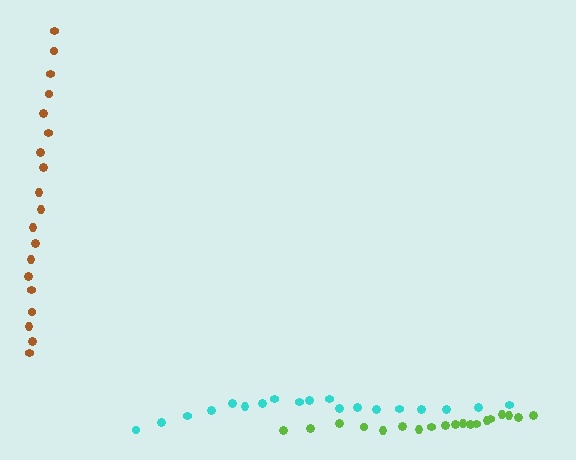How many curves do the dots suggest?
There are 3 distinct paths.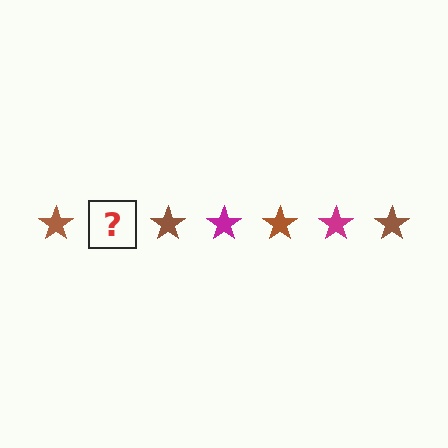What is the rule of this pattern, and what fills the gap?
The rule is that the pattern cycles through brown, magenta stars. The gap should be filled with a magenta star.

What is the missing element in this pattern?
The missing element is a magenta star.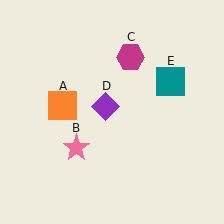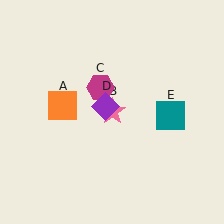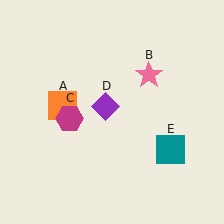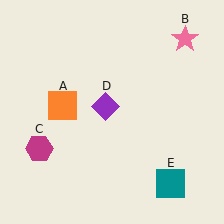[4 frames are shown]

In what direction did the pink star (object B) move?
The pink star (object B) moved up and to the right.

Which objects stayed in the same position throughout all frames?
Orange square (object A) and purple diamond (object D) remained stationary.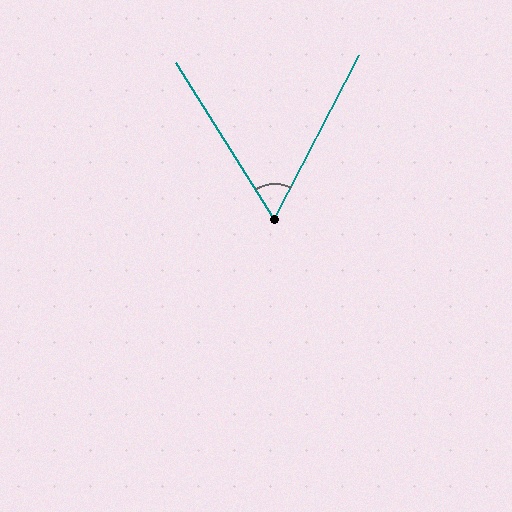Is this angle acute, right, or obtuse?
It is acute.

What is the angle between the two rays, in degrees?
Approximately 59 degrees.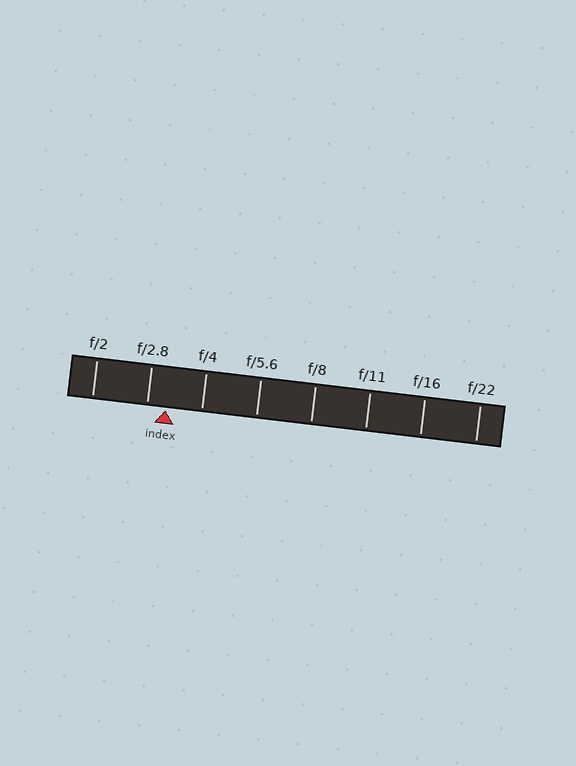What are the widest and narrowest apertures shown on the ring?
The widest aperture shown is f/2 and the narrowest is f/22.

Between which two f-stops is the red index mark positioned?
The index mark is between f/2.8 and f/4.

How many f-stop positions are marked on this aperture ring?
There are 8 f-stop positions marked.